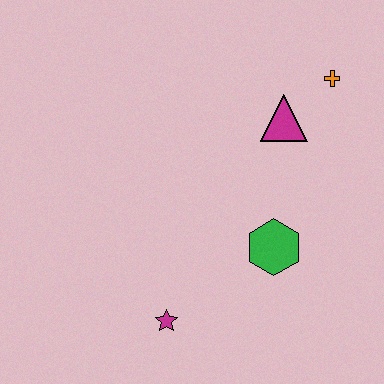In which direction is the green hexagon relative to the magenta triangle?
The green hexagon is below the magenta triangle.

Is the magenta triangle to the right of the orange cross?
No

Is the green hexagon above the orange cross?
No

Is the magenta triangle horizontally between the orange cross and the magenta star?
Yes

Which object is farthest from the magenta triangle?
The magenta star is farthest from the magenta triangle.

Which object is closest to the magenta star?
The green hexagon is closest to the magenta star.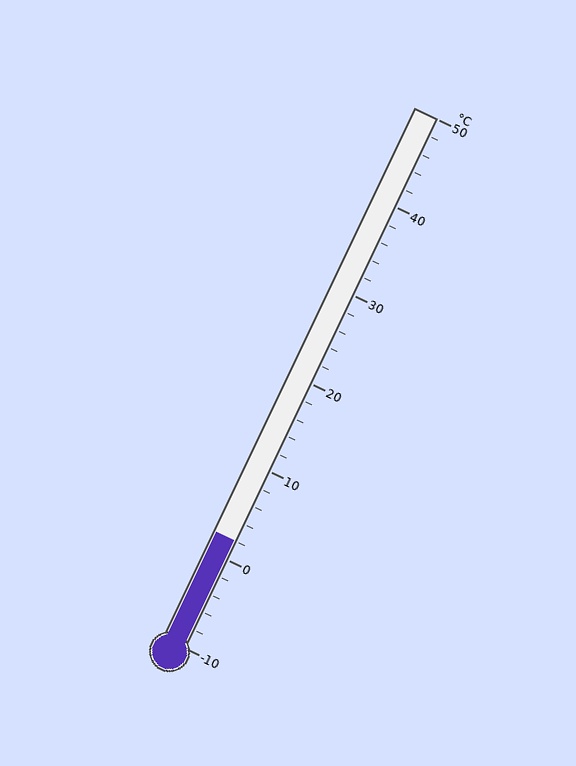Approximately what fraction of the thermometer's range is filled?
The thermometer is filled to approximately 20% of its range.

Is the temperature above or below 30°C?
The temperature is below 30°C.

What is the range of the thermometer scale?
The thermometer scale ranges from -10°C to 50°C.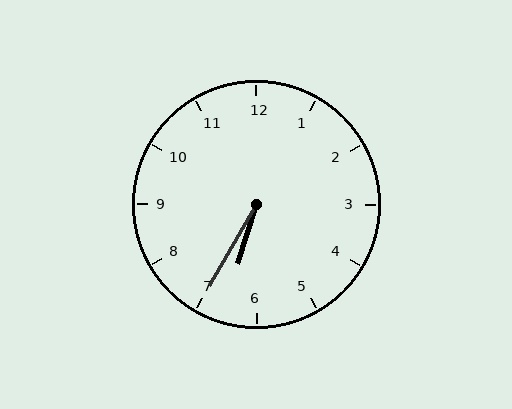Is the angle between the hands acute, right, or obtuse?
It is acute.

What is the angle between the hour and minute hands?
Approximately 12 degrees.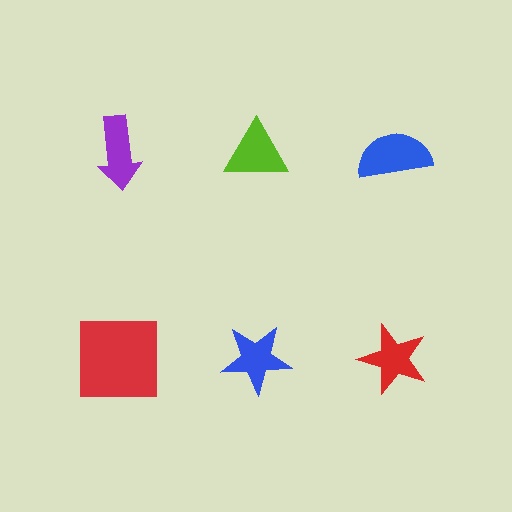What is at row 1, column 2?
A lime triangle.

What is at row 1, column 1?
A purple arrow.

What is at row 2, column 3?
A red star.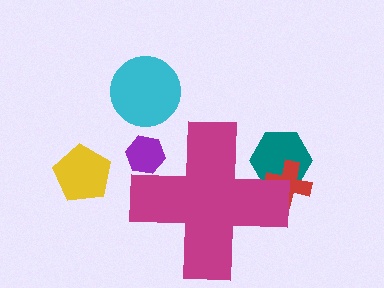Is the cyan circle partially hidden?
No, the cyan circle is fully visible.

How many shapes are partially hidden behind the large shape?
3 shapes are partially hidden.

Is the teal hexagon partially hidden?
Yes, the teal hexagon is partially hidden behind the magenta cross.